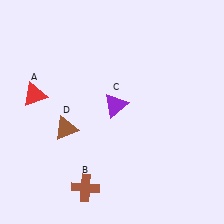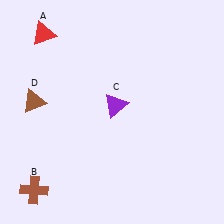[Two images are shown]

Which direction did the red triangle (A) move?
The red triangle (A) moved up.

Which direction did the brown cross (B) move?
The brown cross (B) moved left.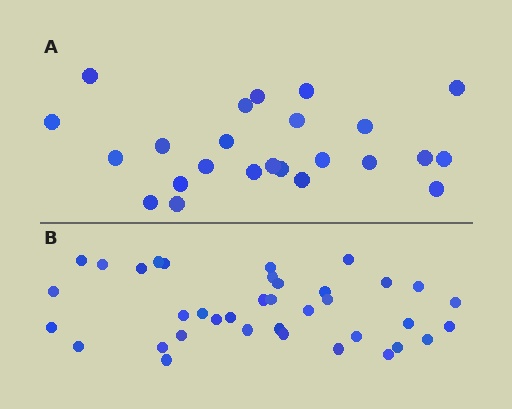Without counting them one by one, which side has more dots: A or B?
Region B (the bottom region) has more dots.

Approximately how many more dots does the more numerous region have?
Region B has approximately 15 more dots than region A.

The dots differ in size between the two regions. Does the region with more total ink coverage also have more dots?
No. Region A has more total ink coverage because its dots are larger, but region B actually contains more individual dots. Total area can be misleading — the number of items is what matters here.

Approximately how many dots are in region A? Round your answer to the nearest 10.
About 20 dots. (The exact count is 24, which rounds to 20.)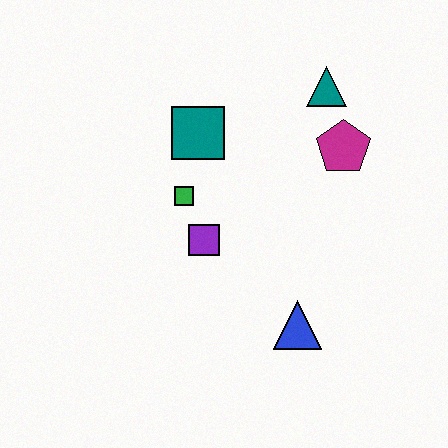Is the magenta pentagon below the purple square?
No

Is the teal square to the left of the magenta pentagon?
Yes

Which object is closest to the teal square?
The green square is closest to the teal square.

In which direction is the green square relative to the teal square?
The green square is below the teal square.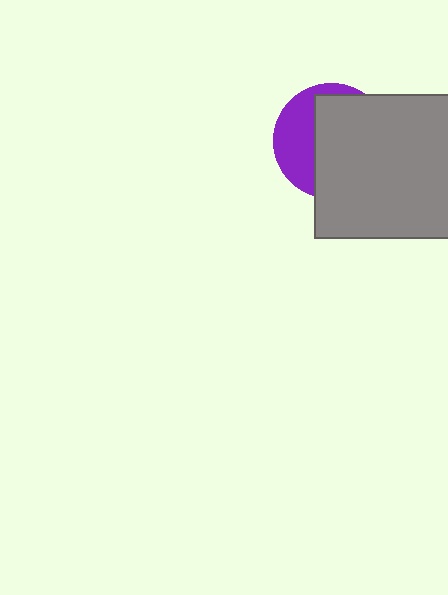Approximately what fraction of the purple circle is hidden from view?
Roughly 66% of the purple circle is hidden behind the gray square.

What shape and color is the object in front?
The object in front is a gray square.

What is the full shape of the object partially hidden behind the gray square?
The partially hidden object is a purple circle.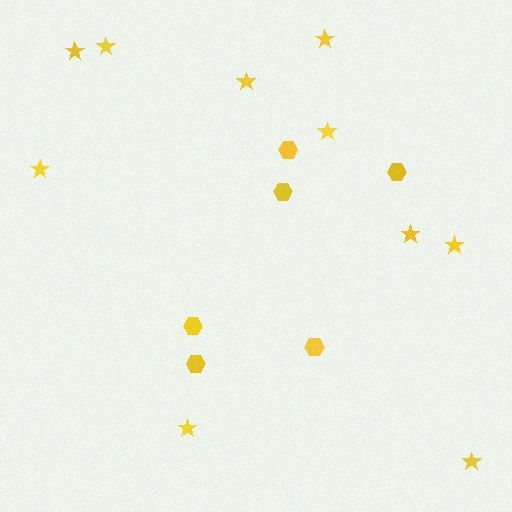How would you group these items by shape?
There are 2 groups: one group of hexagons (6) and one group of stars (10).